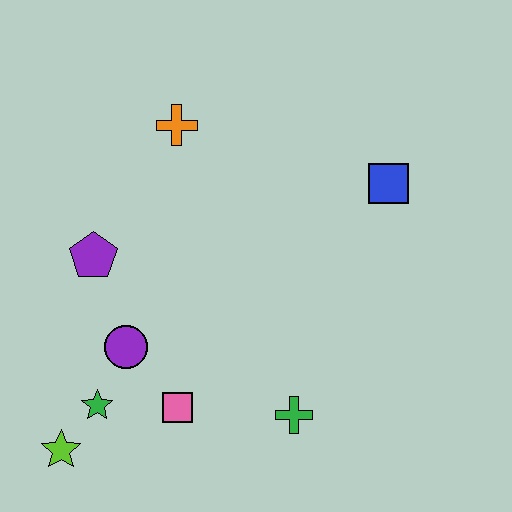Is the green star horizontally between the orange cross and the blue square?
No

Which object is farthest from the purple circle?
The blue square is farthest from the purple circle.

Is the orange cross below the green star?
No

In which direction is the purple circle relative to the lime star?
The purple circle is above the lime star.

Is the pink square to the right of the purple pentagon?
Yes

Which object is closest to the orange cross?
The purple pentagon is closest to the orange cross.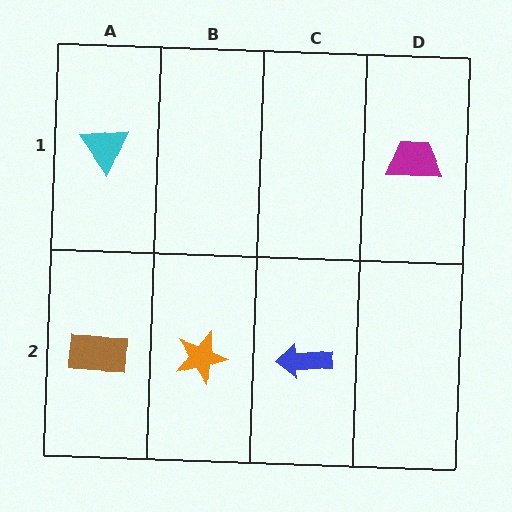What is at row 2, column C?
A blue arrow.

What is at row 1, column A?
A cyan triangle.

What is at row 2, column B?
An orange star.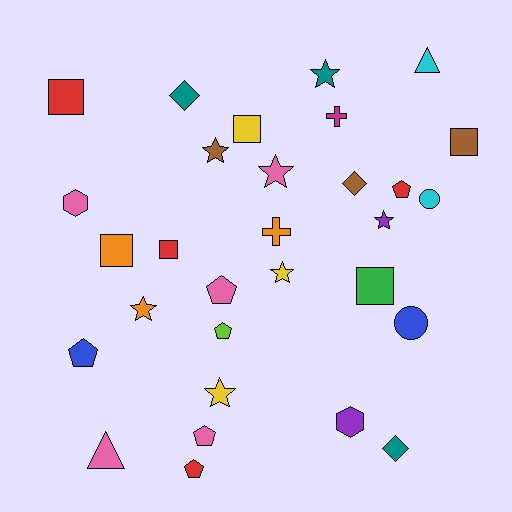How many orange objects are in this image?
There are 3 orange objects.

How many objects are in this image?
There are 30 objects.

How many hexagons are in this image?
There are 2 hexagons.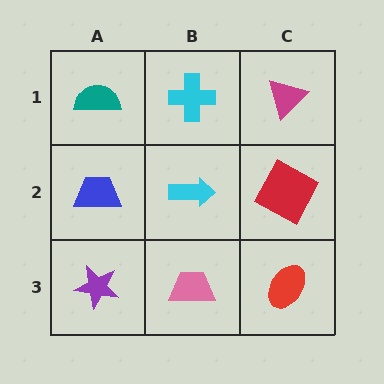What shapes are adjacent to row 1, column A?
A blue trapezoid (row 2, column A), a cyan cross (row 1, column B).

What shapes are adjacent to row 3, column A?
A blue trapezoid (row 2, column A), a pink trapezoid (row 3, column B).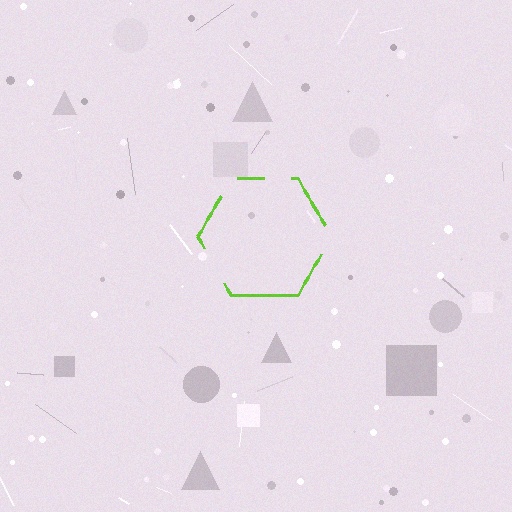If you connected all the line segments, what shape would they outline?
They would outline a hexagon.